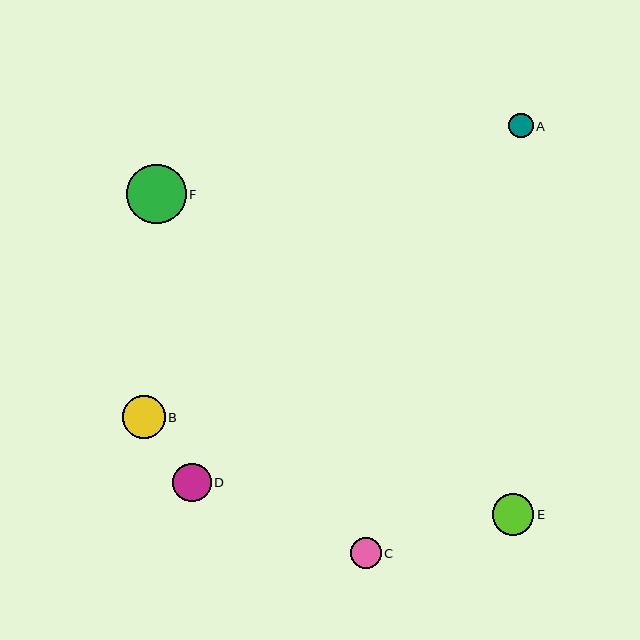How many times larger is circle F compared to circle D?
Circle F is approximately 1.5 times the size of circle D.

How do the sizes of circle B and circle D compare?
Circle B and circle D are approximately the same size.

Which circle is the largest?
Circle F is the largest with a size of approximately 59 pixels.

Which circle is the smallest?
Circle A is the smallest with a size of approximately 24 pixels.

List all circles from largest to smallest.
From largest to smallest: F, B, E, D, C, A.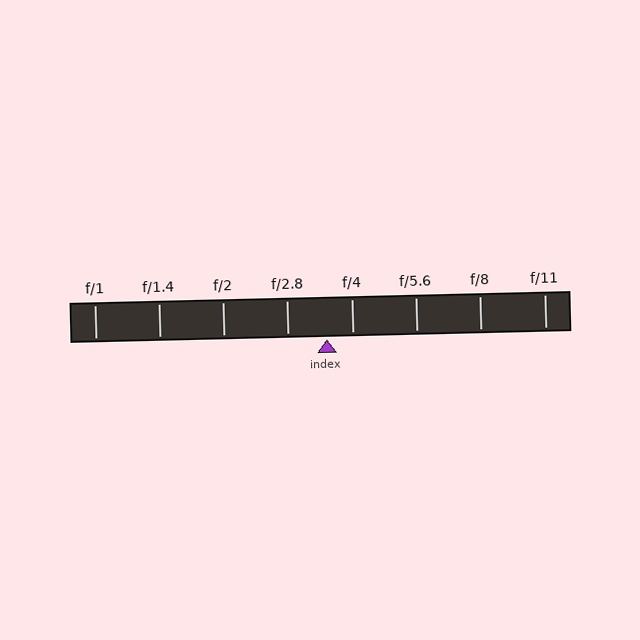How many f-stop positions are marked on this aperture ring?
There are 8 f-stop positions marked.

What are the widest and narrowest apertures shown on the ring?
The widest aperture shown is f/1 and the narrowest is f/11.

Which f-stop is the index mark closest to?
The index mark is closest to f/4.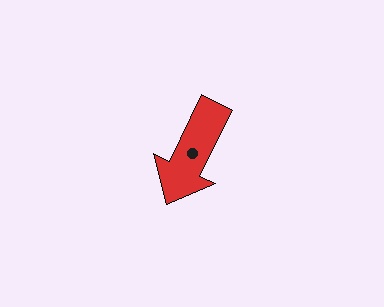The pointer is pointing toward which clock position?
Roughly 7 o'clock.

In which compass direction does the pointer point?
Southwest.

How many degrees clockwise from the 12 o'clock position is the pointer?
Approximately 206 degrees.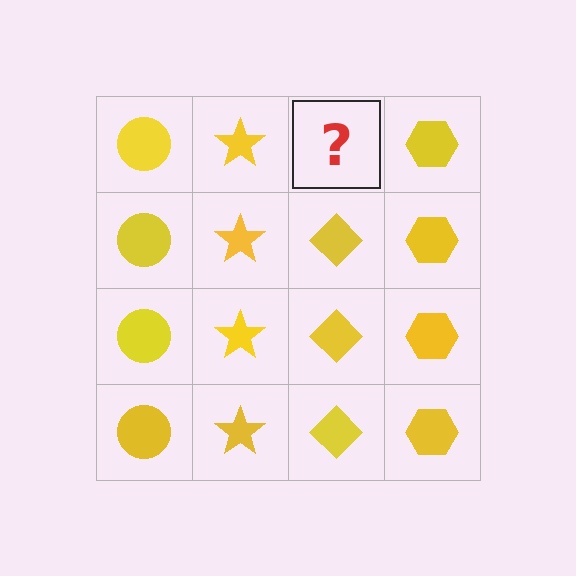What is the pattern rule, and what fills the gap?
The rule is that each column has a consistent shape. The gap should be filled with a yellow diamond.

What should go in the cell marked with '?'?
The missing cell should contain a yellow diamond.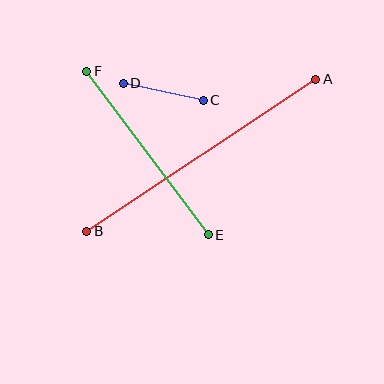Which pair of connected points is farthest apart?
Points A and B are farthest apart.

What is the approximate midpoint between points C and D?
The midpoint is at approximately (163, 92) pixels.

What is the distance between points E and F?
The distance is approximately 204 pixels.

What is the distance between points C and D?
The distance is approximately 82 pixels.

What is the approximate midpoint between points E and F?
The midpoint is at approximately (148, 153) pixels.